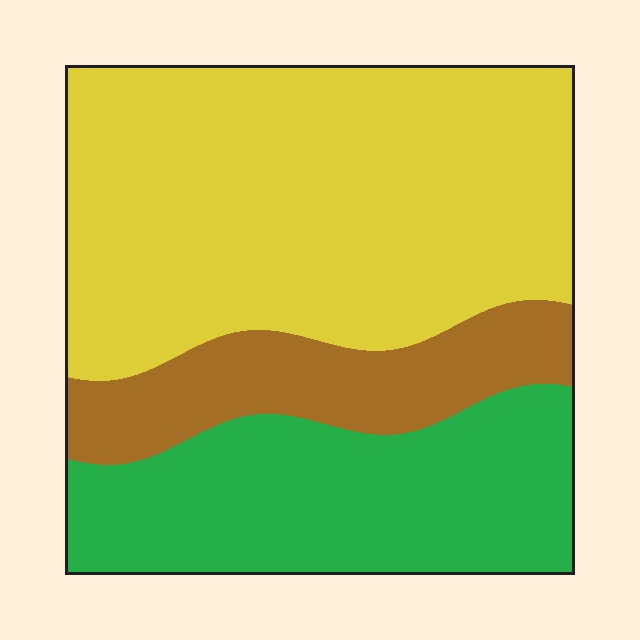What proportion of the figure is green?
Green takes up between a quarter and a half of the figure.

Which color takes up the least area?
Brown, at roughly 15%.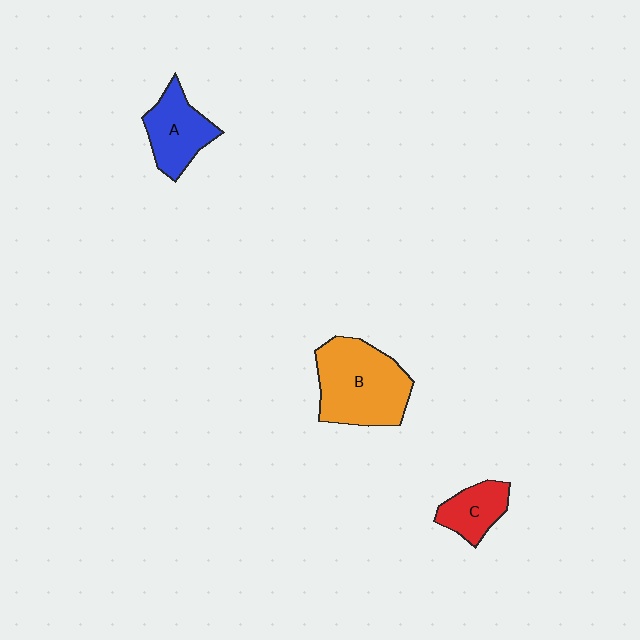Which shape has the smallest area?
Shape C (red).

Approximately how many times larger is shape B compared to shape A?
Approximately 1.7 times.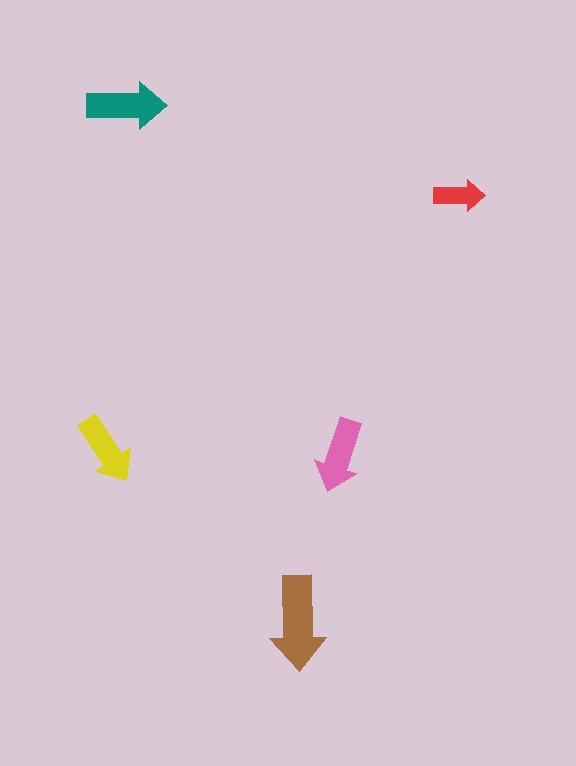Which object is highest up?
The teal arrow is topmost.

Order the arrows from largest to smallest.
the brown one, the teal one, the pink one, the yellow one, the red one.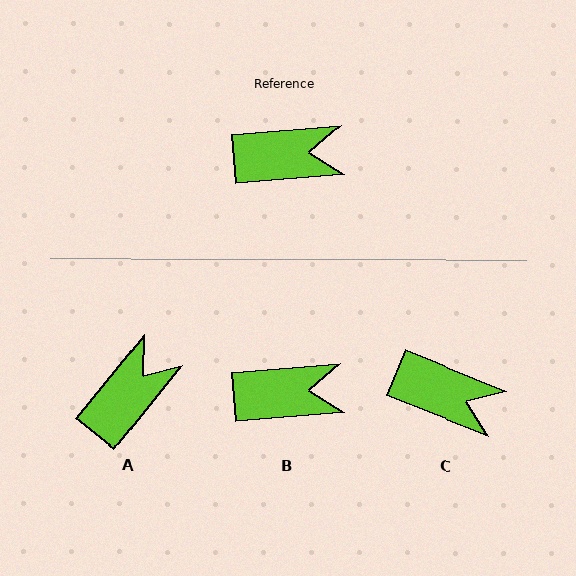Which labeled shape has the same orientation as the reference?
B.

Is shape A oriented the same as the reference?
No, it is off by about 46 degrees.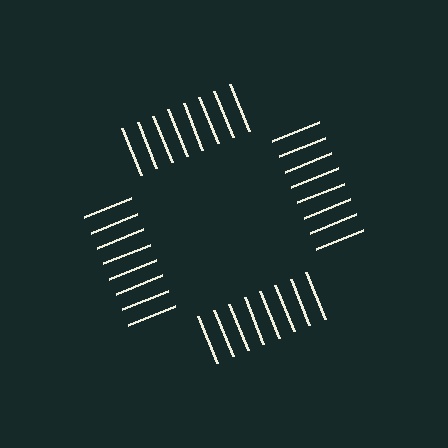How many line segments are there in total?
32 — 8 along each of the 4 edges.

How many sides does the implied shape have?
4 sides — the line-ends trace a square.